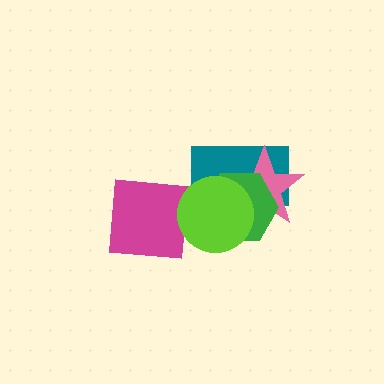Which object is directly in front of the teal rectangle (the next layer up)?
The pink star is directly in front of the teal rectangle.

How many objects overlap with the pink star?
3 objects overlap with the pink star.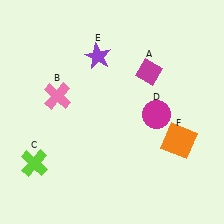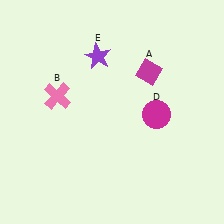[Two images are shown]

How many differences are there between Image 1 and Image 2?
There are 2 differences between the two images.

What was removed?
The lime cross (C), the orange square (F) were removed in Image 2.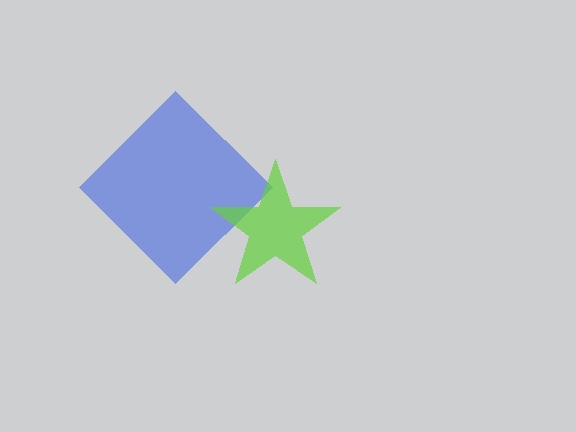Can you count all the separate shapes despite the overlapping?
Yes, there are 2 separate shapes.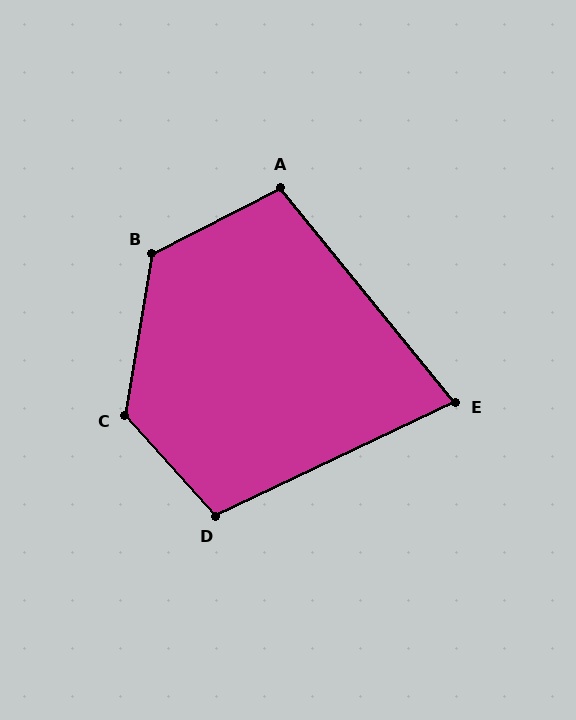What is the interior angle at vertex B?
Approximately 127 degrees (obtuse).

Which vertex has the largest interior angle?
C, at approximately 128 degrees.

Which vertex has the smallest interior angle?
E, at approximately 76 degrees.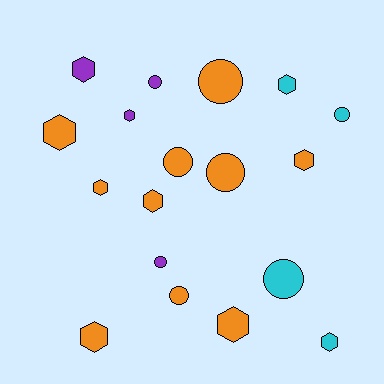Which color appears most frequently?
Orange, with 10 objects.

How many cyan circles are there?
There are 2 cyan circles.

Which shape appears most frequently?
Hexagon, with 10 objects.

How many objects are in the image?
There are 18 objects.